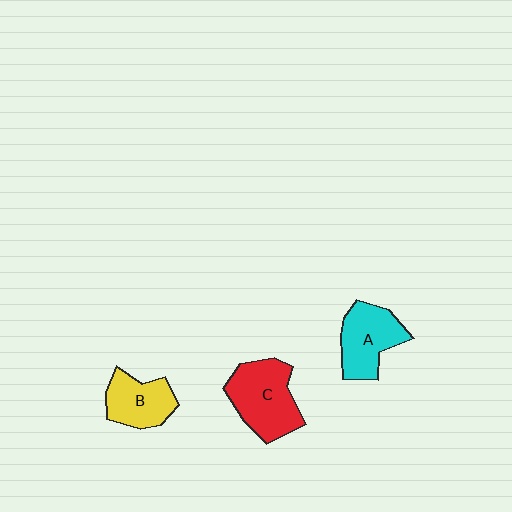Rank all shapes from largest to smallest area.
From largest to smallest: C (red), A (cyan), B (yellow).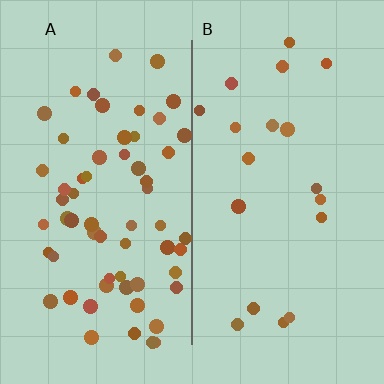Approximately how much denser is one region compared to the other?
Approximately 3.3× — region A over region B.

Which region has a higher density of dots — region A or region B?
A (the left).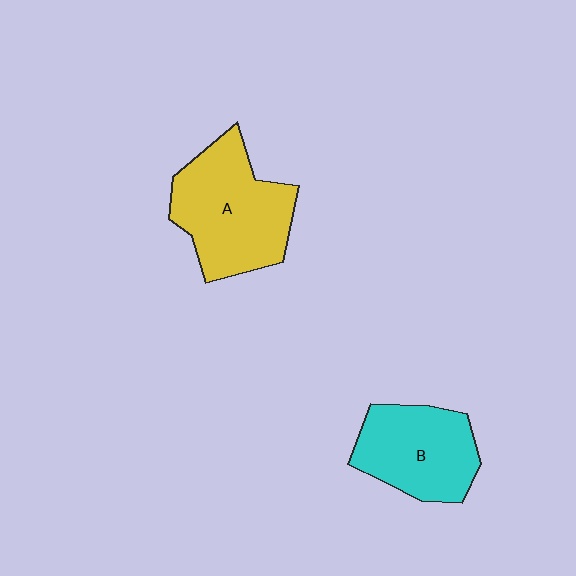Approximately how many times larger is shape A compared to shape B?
Approximately 1.3 times.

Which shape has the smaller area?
Shape B (cyan).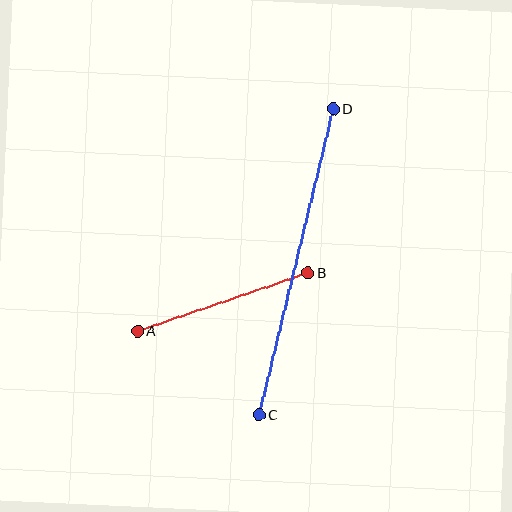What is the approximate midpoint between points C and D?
The midpoint is at approximately (296, 262) pixels.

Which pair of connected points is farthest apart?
Points C and D are farthest apart.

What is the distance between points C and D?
The distance is approximately 315 pixels.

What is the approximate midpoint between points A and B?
The midpoint is at approximately (223, 302) pixels.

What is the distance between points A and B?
The distance is approximately 180 pixels.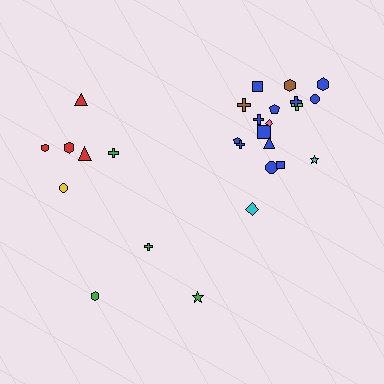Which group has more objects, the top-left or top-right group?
The top-right group.